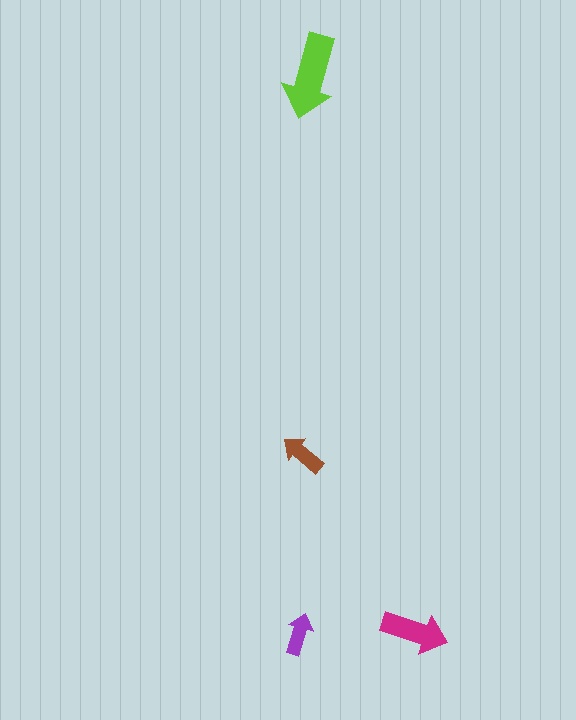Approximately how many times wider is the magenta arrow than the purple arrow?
About 1.5 times wider.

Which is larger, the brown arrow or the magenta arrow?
The magenta one.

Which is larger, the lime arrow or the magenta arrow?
The lime one.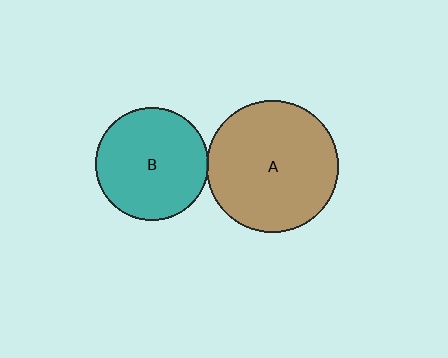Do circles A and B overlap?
Yes.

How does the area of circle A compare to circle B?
Approximately 1.4 times.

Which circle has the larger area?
Circle A (brown).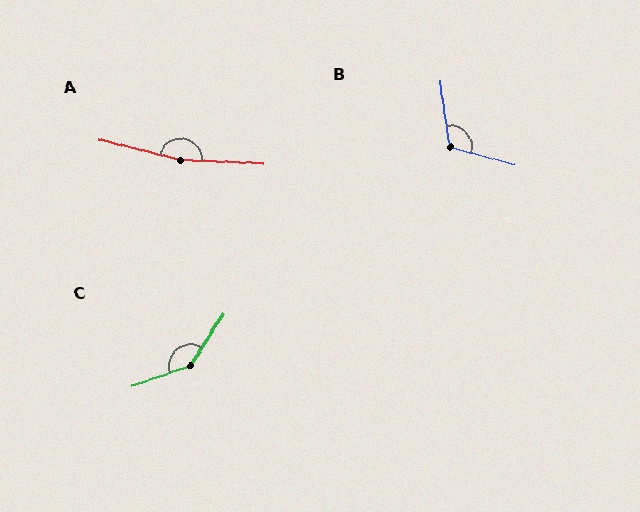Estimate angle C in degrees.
Approximately 142 degrees.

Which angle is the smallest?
B, at approximately 113 degrees.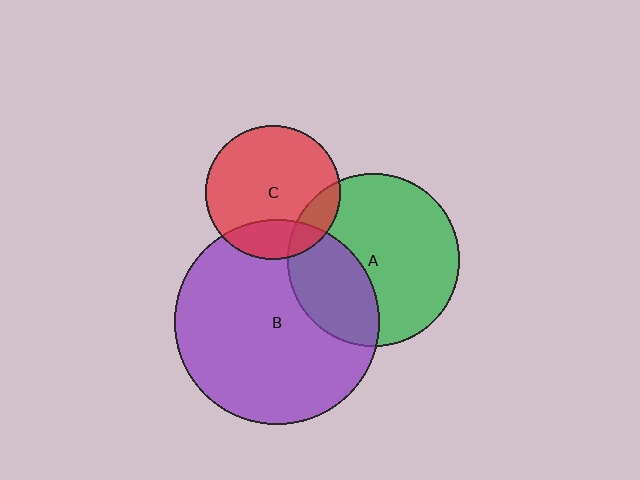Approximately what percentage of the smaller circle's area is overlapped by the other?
Approximately 35%.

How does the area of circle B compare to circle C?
Approximately 2.3 times.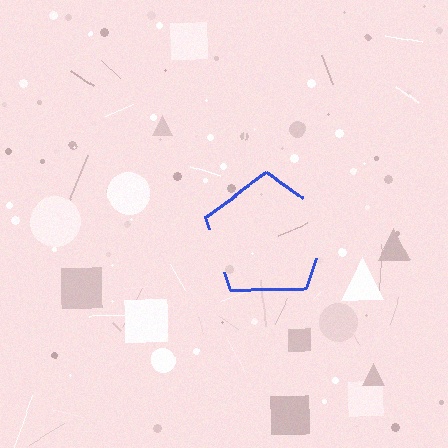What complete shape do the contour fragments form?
The contour fragments form a pentagon.